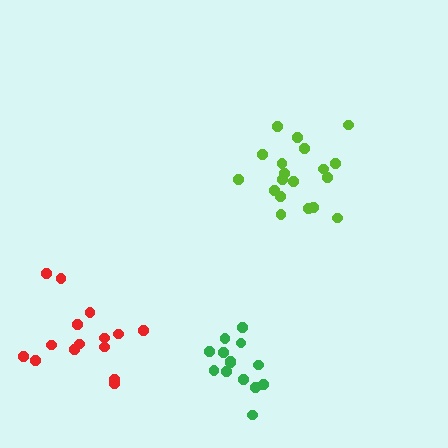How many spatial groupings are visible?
There are 3 spatial groupings.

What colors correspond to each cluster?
The clusters are colored: green, red, lime.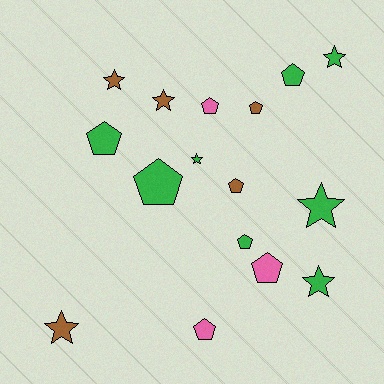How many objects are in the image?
There are 16 objects.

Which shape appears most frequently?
Pentagon, with 9 objects.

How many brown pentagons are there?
There are 2 brown pentagons.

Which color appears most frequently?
Green, with 8 objects.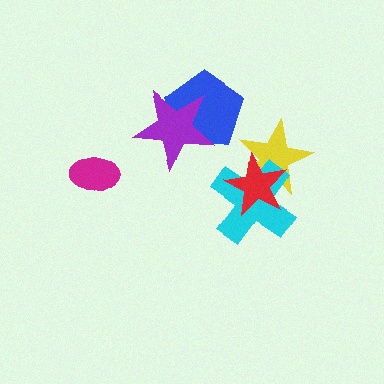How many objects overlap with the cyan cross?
2 objects overlap with the cyan cross.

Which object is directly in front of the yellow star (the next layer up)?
The cyan cross is directly in front of the yellow star.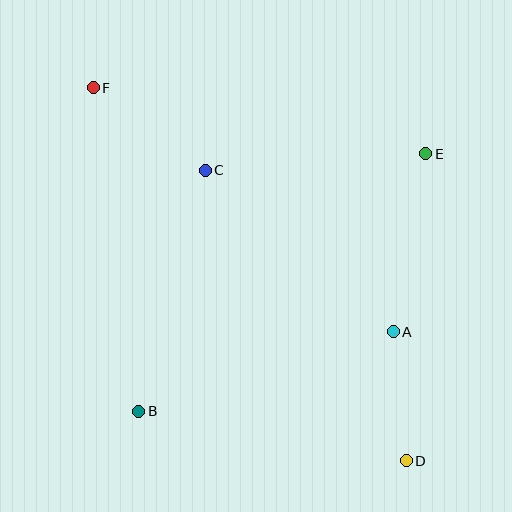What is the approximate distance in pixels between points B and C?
The distance between B and C is approximately 250 pixels.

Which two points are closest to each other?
Points A and D are closest to each other.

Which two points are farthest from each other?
Points D and F are farthest from each other.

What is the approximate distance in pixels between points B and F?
The distance between B and F is approximately 327 pixels.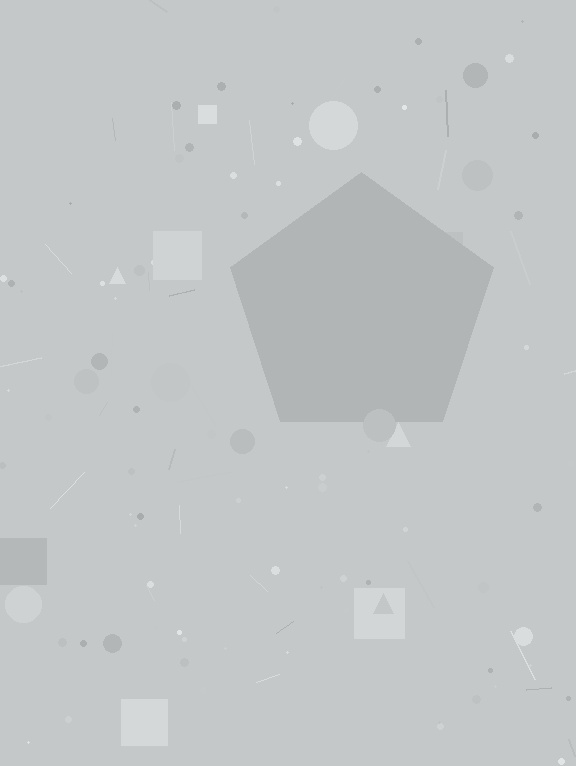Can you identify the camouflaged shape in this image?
The camouflaged shape is a pentagon.